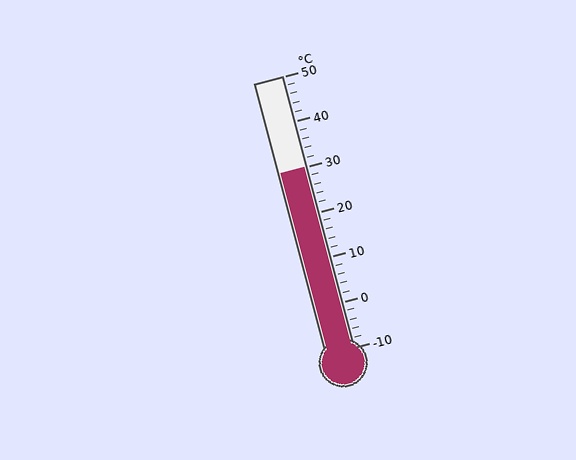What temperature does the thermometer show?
The thermometer shows approximately 30°C.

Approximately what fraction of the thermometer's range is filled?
The thermometer is filled to approximately 65% of its range.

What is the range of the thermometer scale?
The thermometer scale ranges from -10°C to 50°C.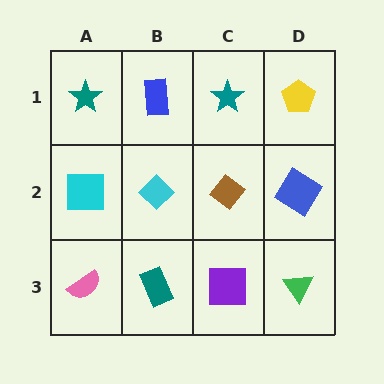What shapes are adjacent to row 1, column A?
A cyan square (row 2, column A), a blue rectangle (row 1, column B).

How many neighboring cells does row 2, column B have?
4.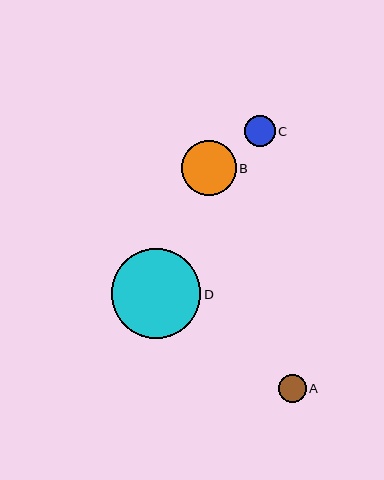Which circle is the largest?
Circle D is the largest with a size of approximately 90 pixels.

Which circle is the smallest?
Circle A is the smallest with a size of approximately 28 pixels.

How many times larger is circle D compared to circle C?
Circle D is approximately 2.9 times the size of circle C.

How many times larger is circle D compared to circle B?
Circle D is approximately 1.6 times the size of circle B.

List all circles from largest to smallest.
From largest to smallest: D, B, C, A.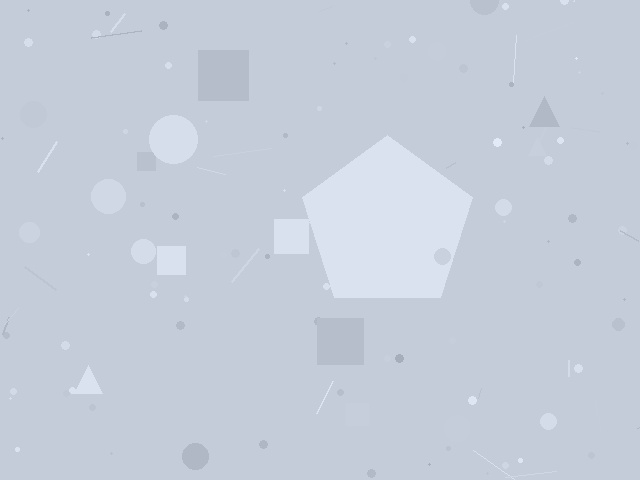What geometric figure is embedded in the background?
A pentagon is embedded in the background.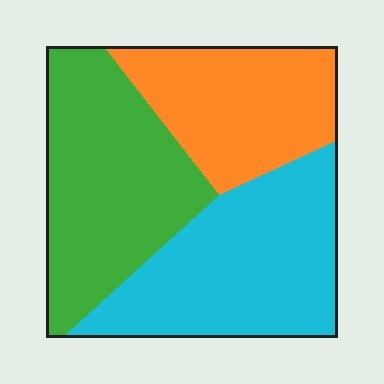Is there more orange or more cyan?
Cyan.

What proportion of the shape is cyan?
Cyan covers roughly 35% of the shape.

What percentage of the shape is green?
Green covers about 35% of the shape.